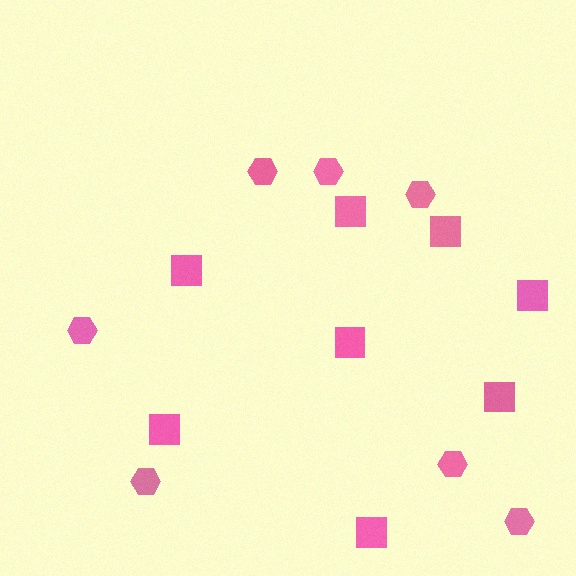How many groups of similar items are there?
There are 2 groups: one group of hexagons (7) and one group of squares (8).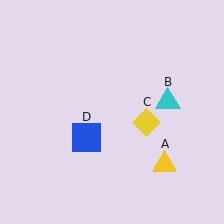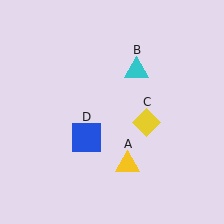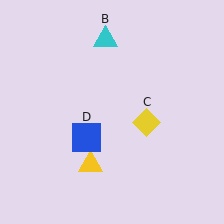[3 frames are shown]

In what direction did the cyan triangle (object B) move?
The cyan triangle (object B) moved up and to the left.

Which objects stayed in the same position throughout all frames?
Yellow diamond (object C) and blue square (object D) remained stationary.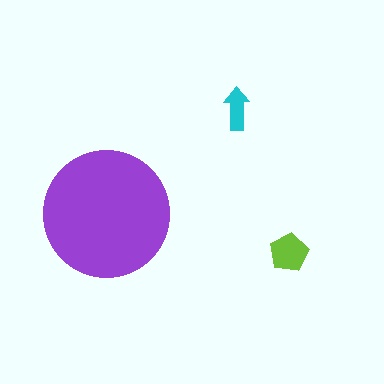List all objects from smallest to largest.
The cyan arrow, the lime pentagon, the purple circle.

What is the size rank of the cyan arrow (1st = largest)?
3rd.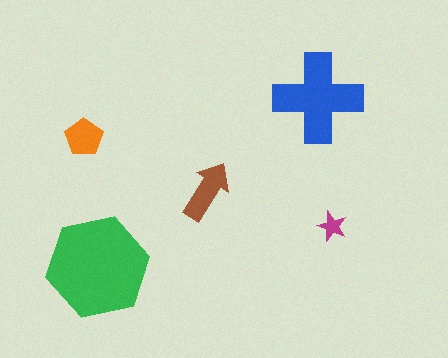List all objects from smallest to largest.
The magenta star, the orange pentagon, the brown arrow, the blue cross, the green hexagon.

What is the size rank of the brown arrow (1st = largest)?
3rd.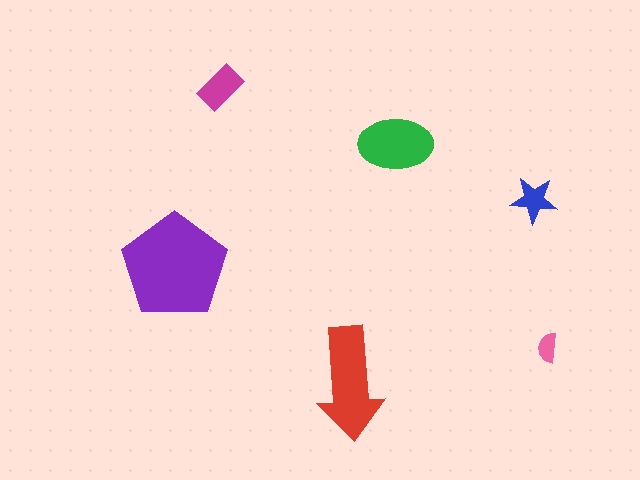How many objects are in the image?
There are 6 objects in the image.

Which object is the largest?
The purple pentagon.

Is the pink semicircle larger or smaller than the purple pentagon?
Smaller.